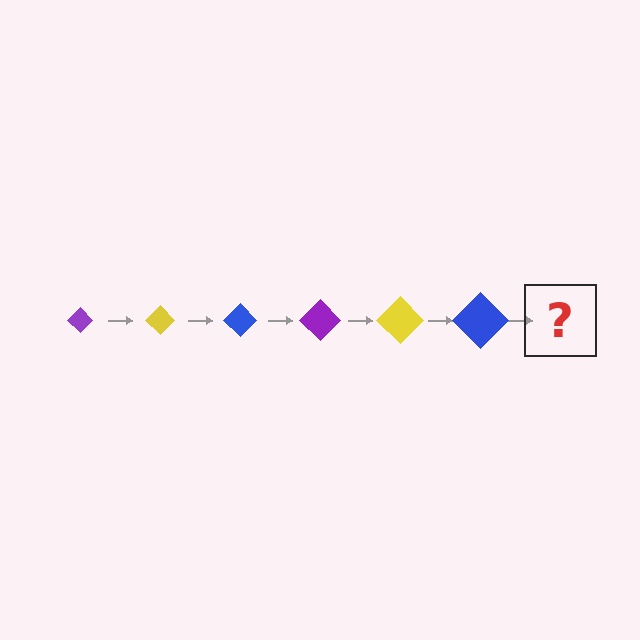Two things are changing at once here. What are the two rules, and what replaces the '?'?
The two rules are that the diamond grows larger each step and the color cycles through purple, yellow, and blue. The '?' should be a purple diamond, larger than the previous one.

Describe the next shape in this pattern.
It should be a purple diamond, larger than the previous one.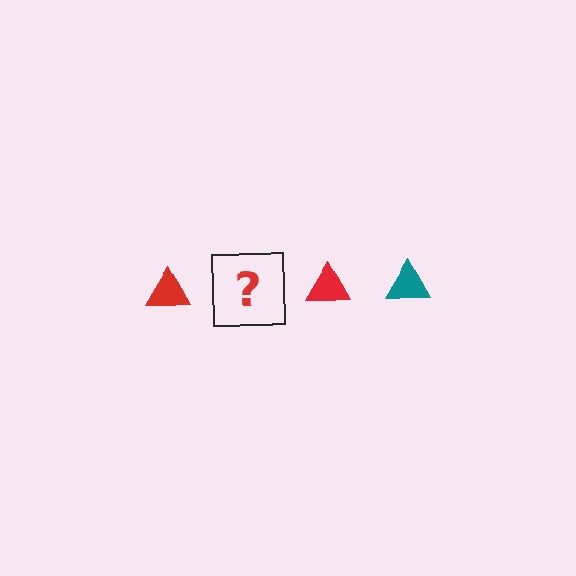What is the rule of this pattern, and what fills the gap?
The rule is that the pattern cycles through red, teal triangles. The gap should be filled with a teal triangle.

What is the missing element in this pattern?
The missing element is a teal triangle.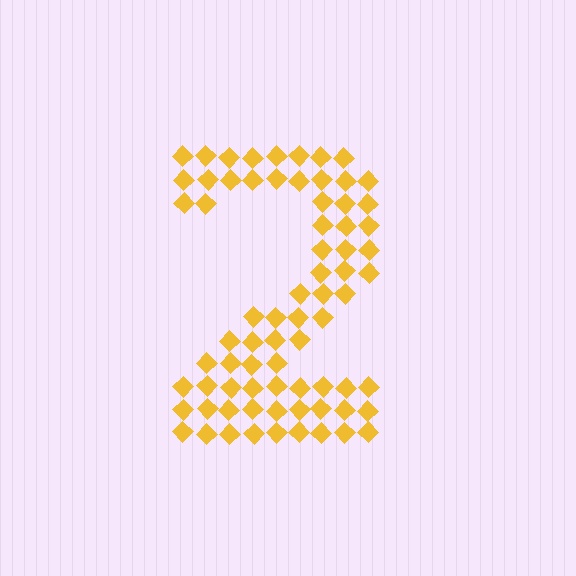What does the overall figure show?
The overall figure shows the digit 2.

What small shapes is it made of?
It is made of small diamonds.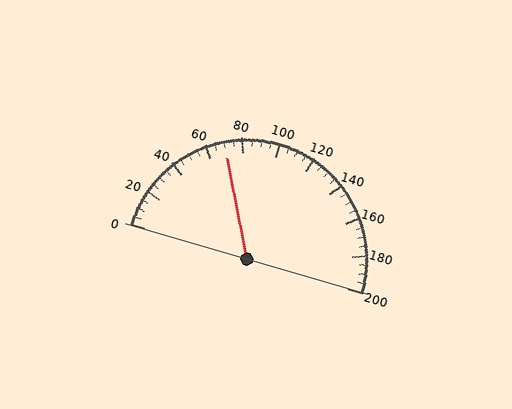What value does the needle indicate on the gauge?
The needle indicates approximately 70.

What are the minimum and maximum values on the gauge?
The gauge ranges from 0 to 200.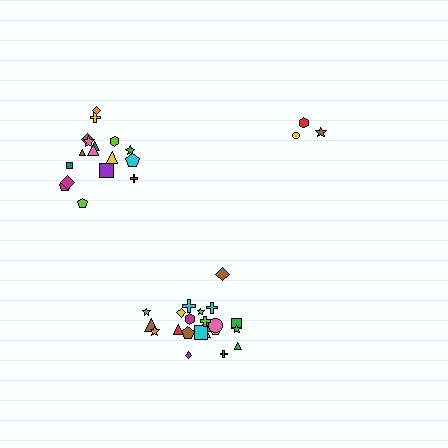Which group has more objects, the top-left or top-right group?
The top-left group.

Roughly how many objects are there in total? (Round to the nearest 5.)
Roughly 45 objects in total.